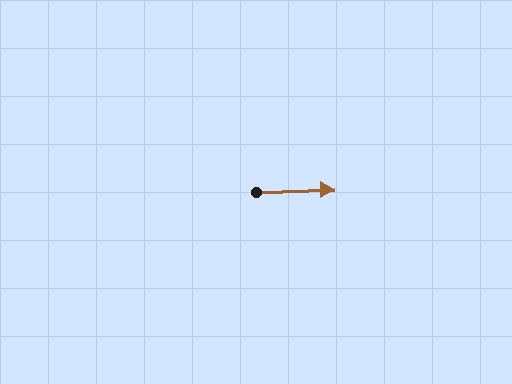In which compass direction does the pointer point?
East.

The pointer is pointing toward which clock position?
Roughly 3 o'clock.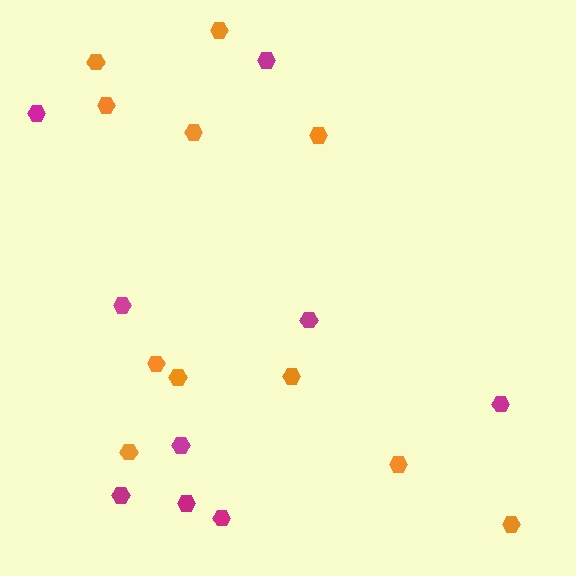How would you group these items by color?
There are 2 groups: one group of orange hexagons (11) and one group of magenta hexagons (9).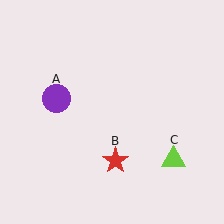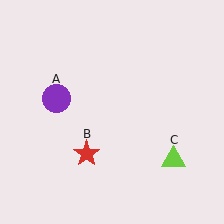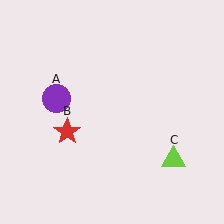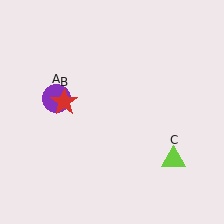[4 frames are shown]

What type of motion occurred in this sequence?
The red star (object B) rotated clockwise around the center of the scene.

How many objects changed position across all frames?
1 object changed position: red star (object B).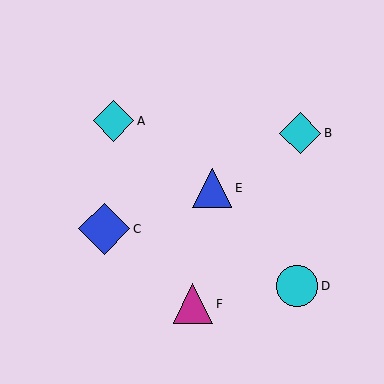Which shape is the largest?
The blue diamond (labeled C) is the largest.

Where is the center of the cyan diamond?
The center of the cyan diamond is at (113, 121).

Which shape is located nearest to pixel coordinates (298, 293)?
The cyan circle (labeled D) at (297, 286) is nearest to that location.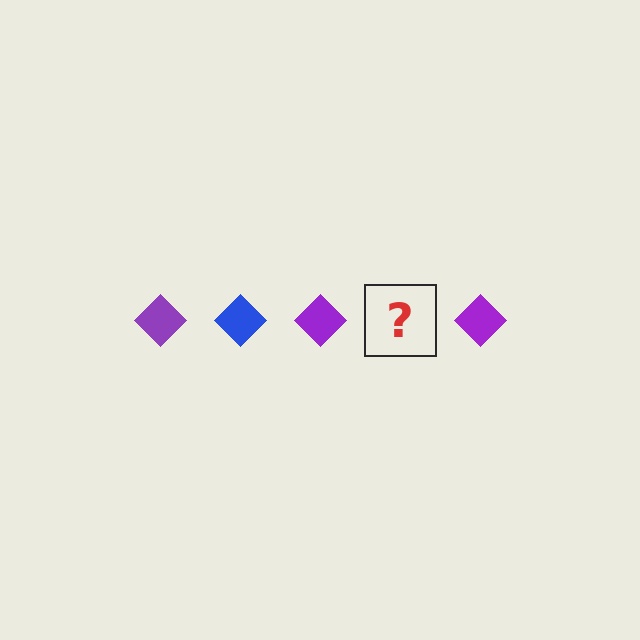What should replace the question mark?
The question mark should be replaced with a blue diamond.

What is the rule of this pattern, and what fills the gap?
The rule is that the pattern cycles through purple, blue diamonds. The gap should be filled with a blue diamond.